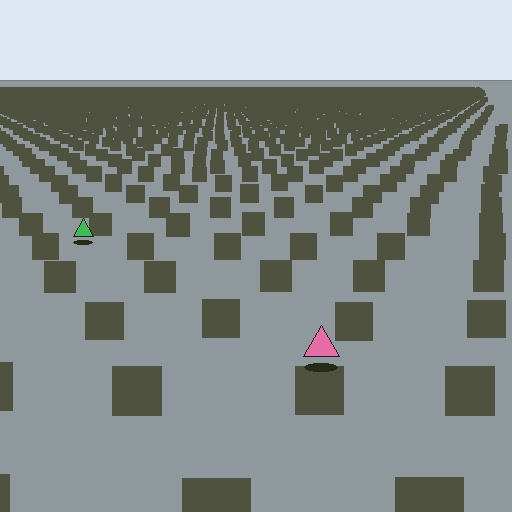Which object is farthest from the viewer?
The green triangle is farthest from the viewer. It appears smaller and the ground texture around it is denser.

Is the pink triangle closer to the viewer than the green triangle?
Yes. The pink triangle is closer — you can tell from the texture gradient: the ground texture is coarser near it.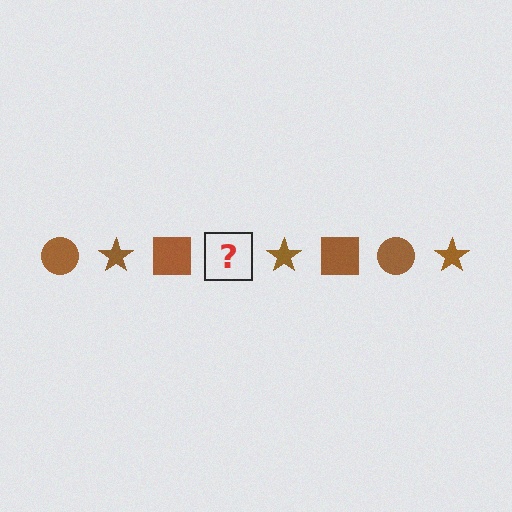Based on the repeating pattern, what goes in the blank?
The blank should be a brown circle.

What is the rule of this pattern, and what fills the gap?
The rule is that the pattern cycles through circle, star, square shapes in brown. The gap should be filled with a brown circle.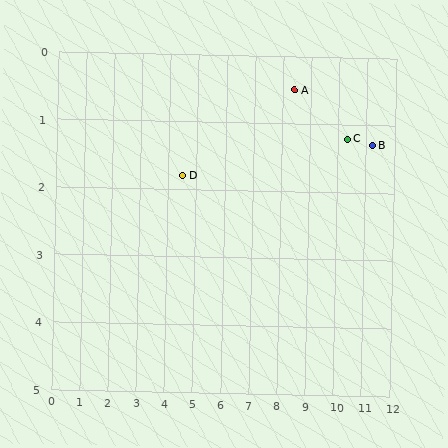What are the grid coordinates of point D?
Point D is at approximately (4.5, 1.8).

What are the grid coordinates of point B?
Point B is at approximately (11.2, 1.3).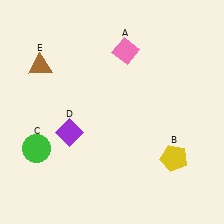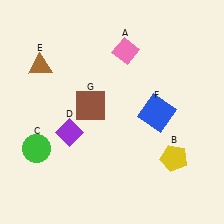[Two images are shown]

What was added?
A blue square (F), a brown square (G) were added in Image 2.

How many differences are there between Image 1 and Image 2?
There are 2 differences between the two images.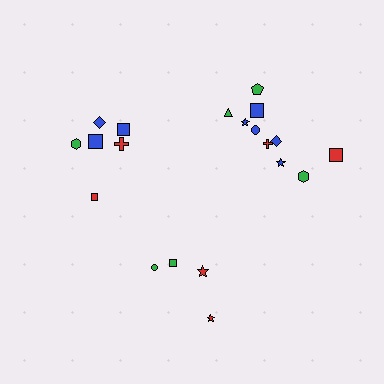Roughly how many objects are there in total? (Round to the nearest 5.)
Roughly 20 objects in total.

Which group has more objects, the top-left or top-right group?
The top-right group.